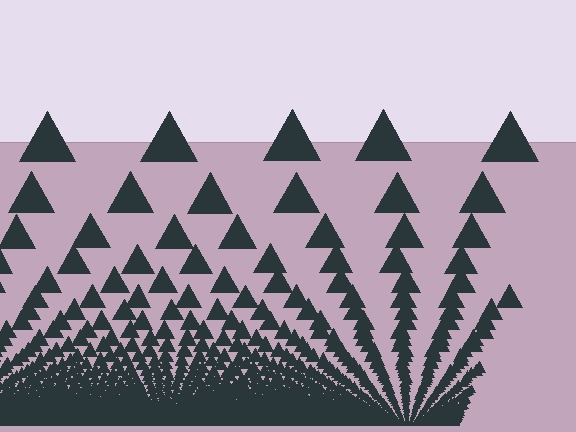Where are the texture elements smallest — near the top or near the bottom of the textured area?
Near the bottom.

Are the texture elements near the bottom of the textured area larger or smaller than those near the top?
Smaller. The gradient is inverted — elements near the bottom are smaller and denser.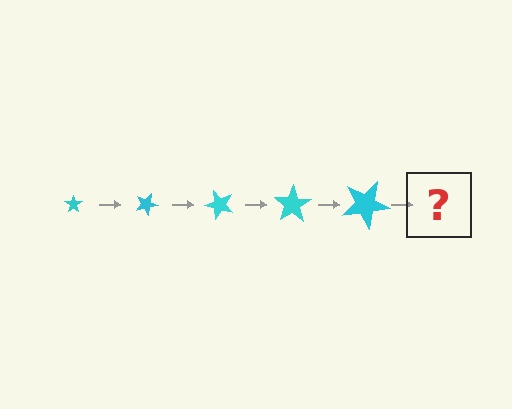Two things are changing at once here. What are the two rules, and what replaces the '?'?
The two rules are that the star grows larger each step and it rotates 25 degrees each step. The '?' should be a star, larger than the previous one and rotated 125 degrees from the start.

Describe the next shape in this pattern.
It should be a star, larger than the previous one and rotated 125 degrees from the start.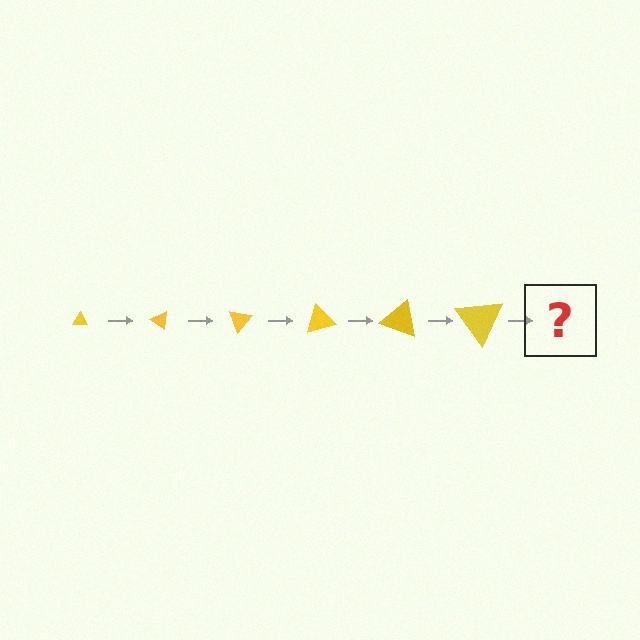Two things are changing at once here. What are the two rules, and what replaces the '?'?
The two rules are that the triangle grows larger each step and it rotates 35 degrees each step. The '?' should be a triangle, larger than the previous one and rotated 210 degrees from the start.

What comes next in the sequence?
The next element should be a triangle, larger than the previous one and rotated 210 degrees from the start.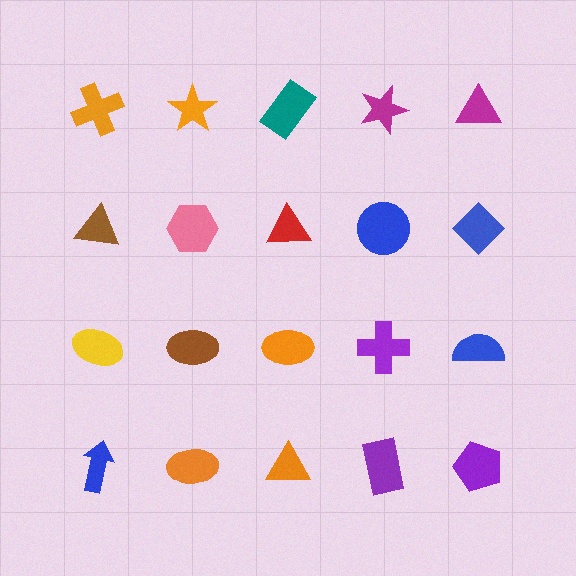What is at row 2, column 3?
A red triangle.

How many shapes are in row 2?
5 shapes.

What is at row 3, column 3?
An orange ellipse.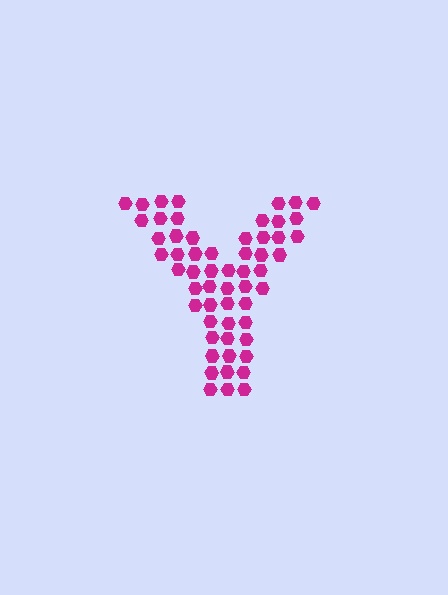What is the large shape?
The large shape is the letter Y.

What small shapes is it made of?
It is made of small hexagons.